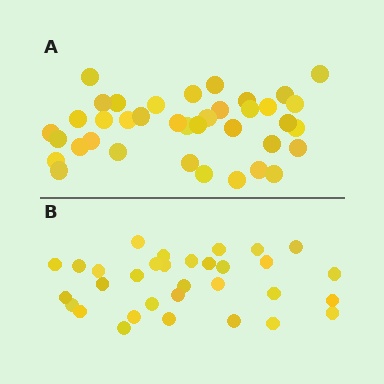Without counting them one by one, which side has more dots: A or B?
Region A (the top region) has more dots.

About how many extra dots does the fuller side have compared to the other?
Region A has about 6 more dots than region B.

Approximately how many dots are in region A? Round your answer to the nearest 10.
About 40 dots. (The exact count is 38, which rounds to 40.)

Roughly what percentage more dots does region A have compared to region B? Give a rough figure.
About 20% more.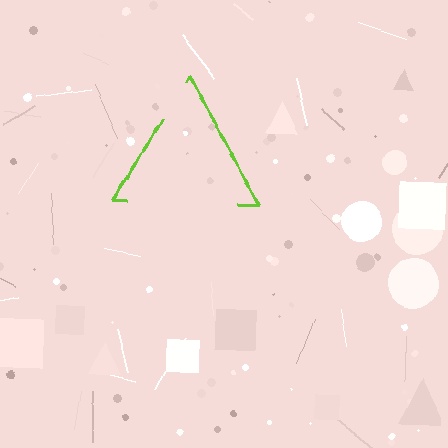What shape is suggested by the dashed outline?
The dashed outline suggests a triangle.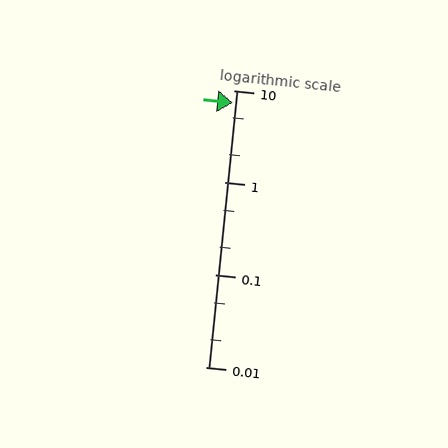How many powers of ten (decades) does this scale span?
The scale spans 3 decades, from 0.01 to 10.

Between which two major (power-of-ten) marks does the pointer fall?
The pointer is between 1 and 10.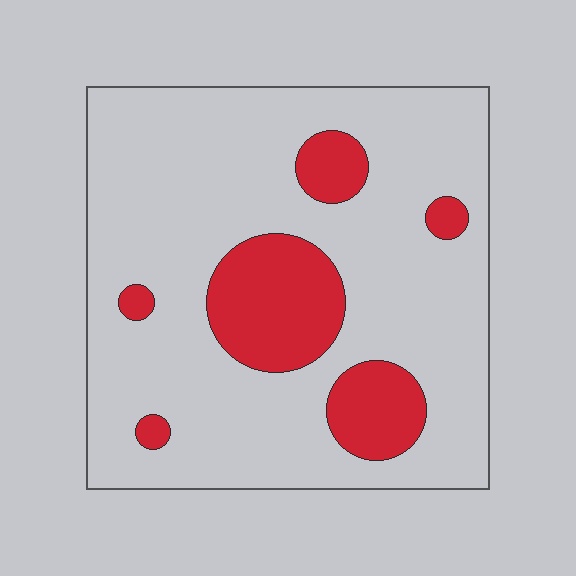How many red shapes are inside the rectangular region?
6.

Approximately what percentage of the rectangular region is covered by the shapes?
Approximately 20%.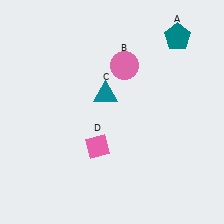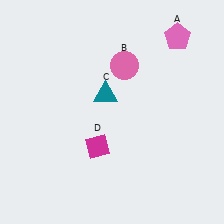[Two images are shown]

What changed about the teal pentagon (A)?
In Image 1, A is teal. In Image 2, it changed to pink.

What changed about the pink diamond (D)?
In Image 1, D is pink. In Image 2, it changed to magenta.